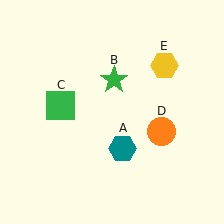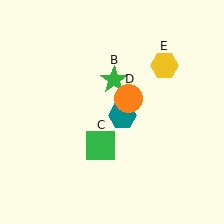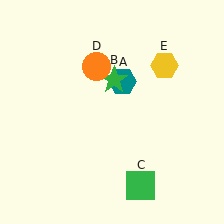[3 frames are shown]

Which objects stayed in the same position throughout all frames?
Green star (object B) and yellow hexagon (object E) remained stationary.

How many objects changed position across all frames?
3 objects changed position: teal hexagon (object A), green square (object C), orange circle (object D).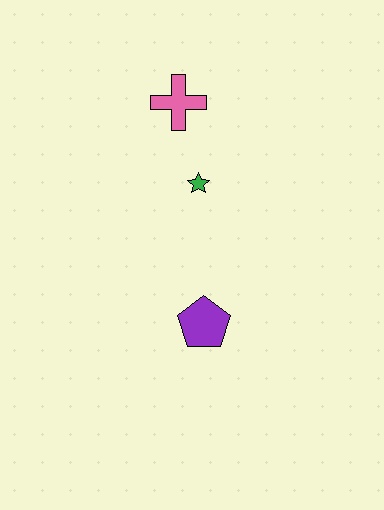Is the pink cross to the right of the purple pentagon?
No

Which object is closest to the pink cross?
The green star is closest to the pink cross.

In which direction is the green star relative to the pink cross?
The green star is below the pink cross.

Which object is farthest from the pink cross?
The purple pentagon is farthest from the pink cross.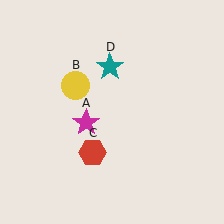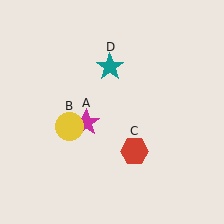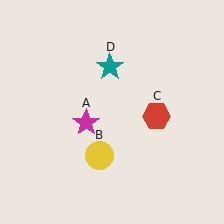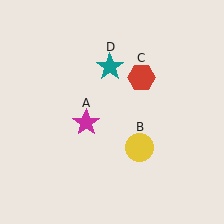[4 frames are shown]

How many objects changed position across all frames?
2 objects changed position: yellow circle (object B), red hexagon (object C).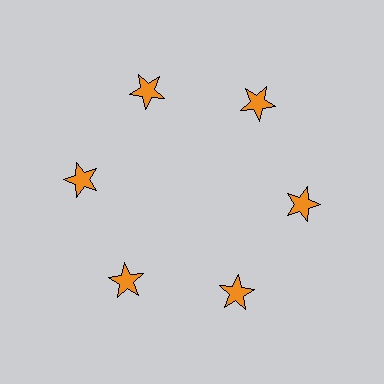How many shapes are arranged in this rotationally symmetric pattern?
There are 6 shapes, arranged in 6 groups of 1.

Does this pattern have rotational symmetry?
Yes, this pattern has 6-fold rotational symmetry. It looks the same after rotating 60 degrees around the center.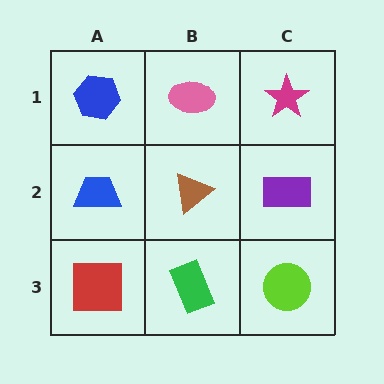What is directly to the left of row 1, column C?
A pink ellipse.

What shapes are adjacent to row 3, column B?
A brown triangle (row 2, column B), a red square (row 3, column A), a lime circle (row 3, column C).